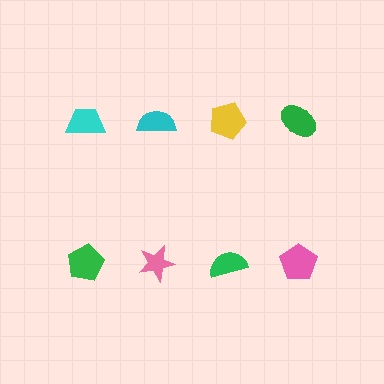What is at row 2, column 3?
A green semicircle.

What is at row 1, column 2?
A cyan semicircle.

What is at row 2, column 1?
A green pentagon.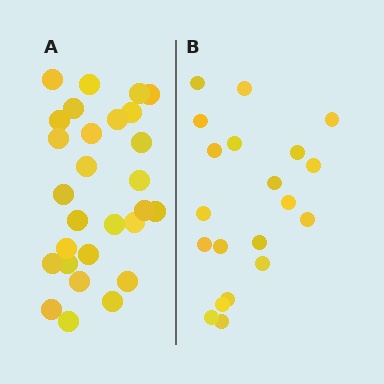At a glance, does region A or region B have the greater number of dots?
Region A (the left region) has more dots.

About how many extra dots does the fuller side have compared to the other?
Region A has roughly 8 or so more dots than region B.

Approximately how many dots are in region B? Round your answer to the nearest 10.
About 20 dots.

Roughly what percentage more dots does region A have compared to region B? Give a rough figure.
About 40% more.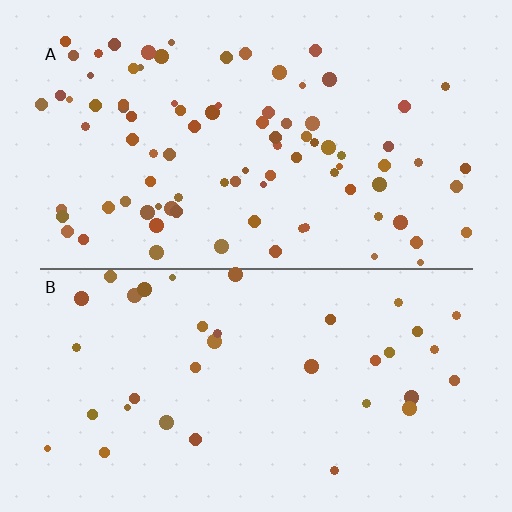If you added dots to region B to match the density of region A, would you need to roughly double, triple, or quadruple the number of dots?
Approximately double.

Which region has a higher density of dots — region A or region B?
A (the top).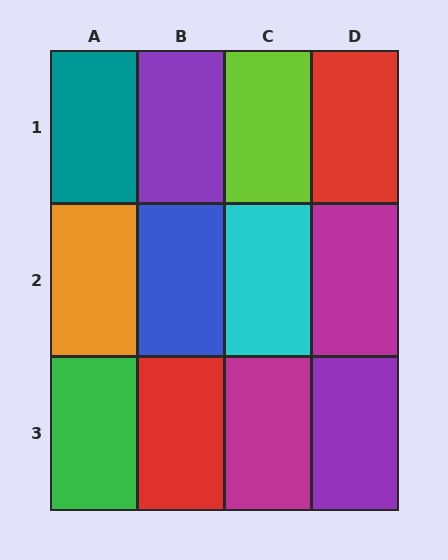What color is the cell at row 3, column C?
Magenta.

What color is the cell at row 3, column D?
Purple.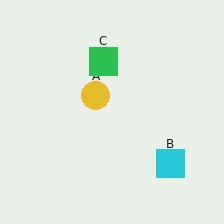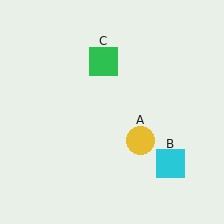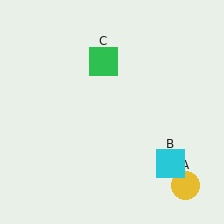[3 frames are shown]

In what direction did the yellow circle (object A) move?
The yellow circle (object A) moved down and to the right.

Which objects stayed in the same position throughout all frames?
Cyan square (object B) and green square (object C) remained stationary.